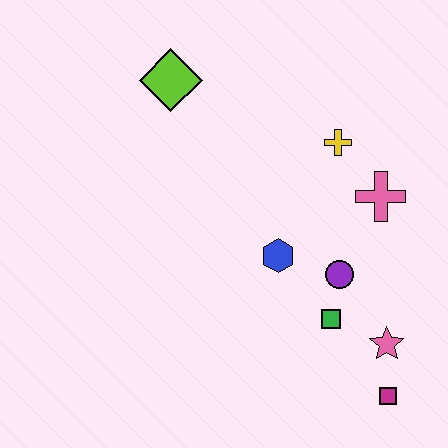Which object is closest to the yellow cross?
The pink cross is closest to the yellow cross.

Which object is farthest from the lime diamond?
The magenta square is farthest from the lime diamond.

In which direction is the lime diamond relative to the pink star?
The lime diamond is above the pink star.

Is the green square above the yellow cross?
No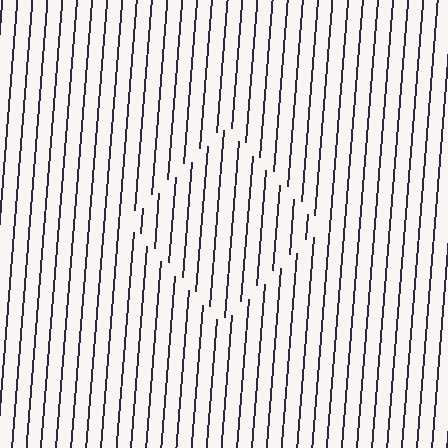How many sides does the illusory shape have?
4 sides — the line-ends trace a square.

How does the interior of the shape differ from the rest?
The interior of the shape contains the same grating, shifted by half a period — the contour is defined by the phase discontinuity where line-ends from the inner and outer gratings abut.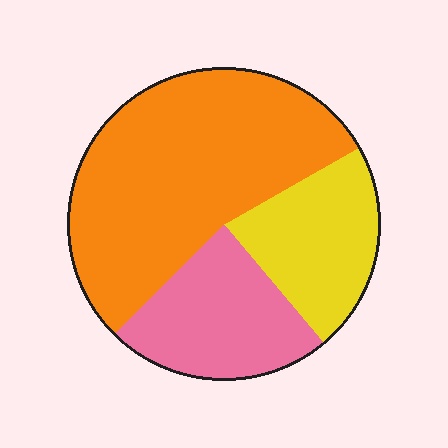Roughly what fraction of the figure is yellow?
Yellow covers 22% of the figure.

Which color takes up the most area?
Orange, at roughly 55%.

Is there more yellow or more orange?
Orange.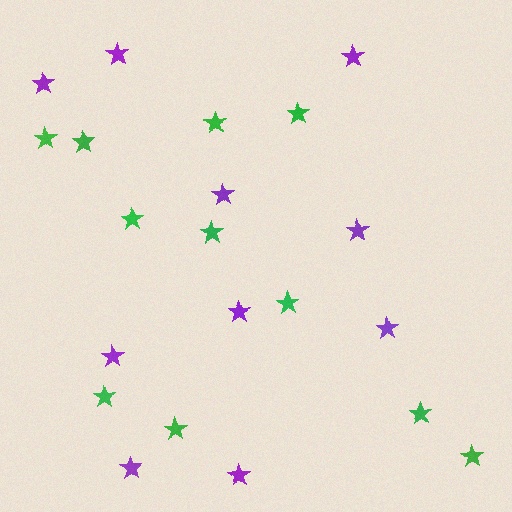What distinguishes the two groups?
There are 2 groups: one group of purple stars (10) and one group of green stars (11).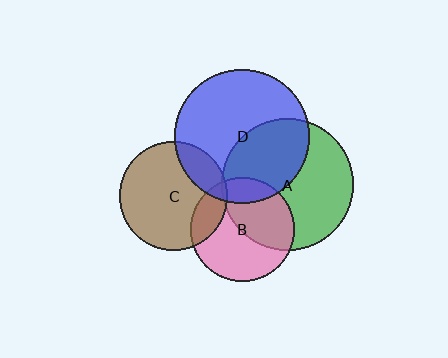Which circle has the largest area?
Circle D (blue).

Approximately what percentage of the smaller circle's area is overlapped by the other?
Approximately 20%.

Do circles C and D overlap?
Yes.